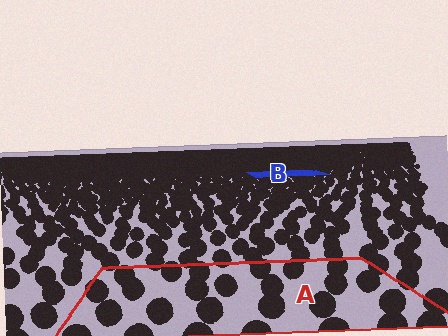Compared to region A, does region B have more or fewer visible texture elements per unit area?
Region B has more texture elements per unit area — they are packed more densely because it is farther away.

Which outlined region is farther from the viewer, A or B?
Region B is farther from the viewer — the texture elements inside it appear smaller and more densely packed.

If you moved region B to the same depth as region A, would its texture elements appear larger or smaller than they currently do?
They would appear larger. At a closer depth, the same texture elements are projected at a bigger on-screen size.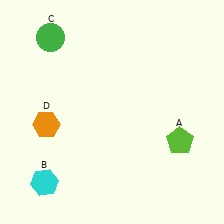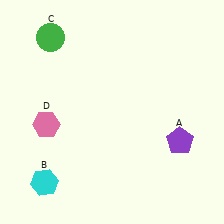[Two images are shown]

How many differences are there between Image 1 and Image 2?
There are 2 differences between the two images.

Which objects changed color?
A changed from lime to purple. D changed from orange to pink.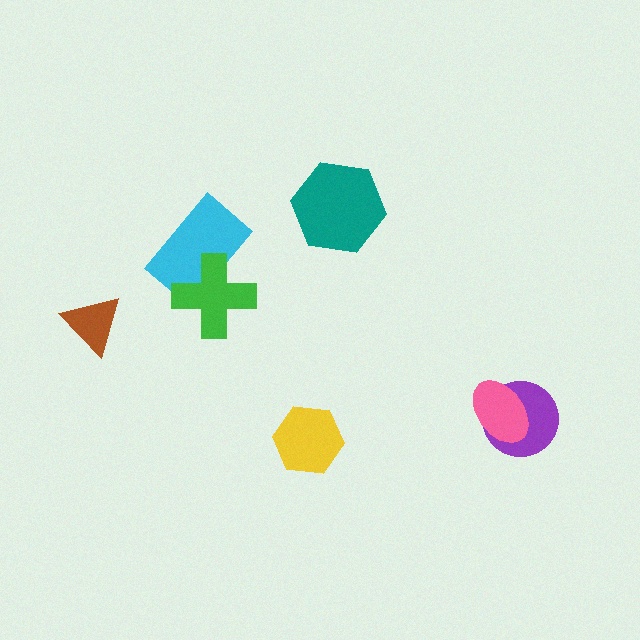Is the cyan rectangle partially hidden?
Yes, it is partially covered by another shape.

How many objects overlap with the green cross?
1 object overlaps with the green cross.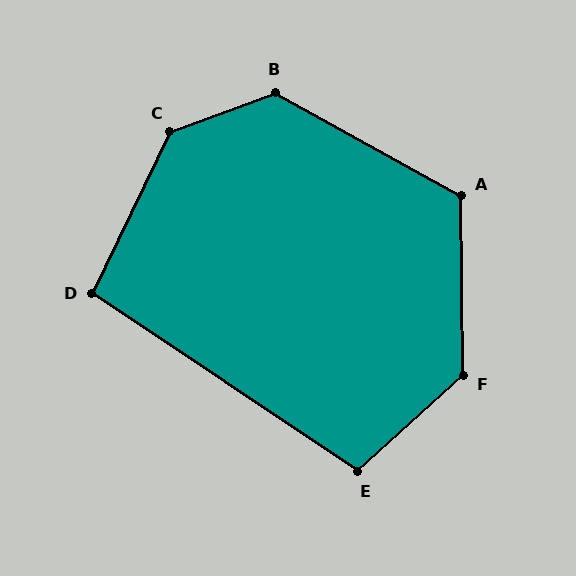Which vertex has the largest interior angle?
C, at approximately 136 degrees.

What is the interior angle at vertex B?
Approximately 131 degrees (obtuse).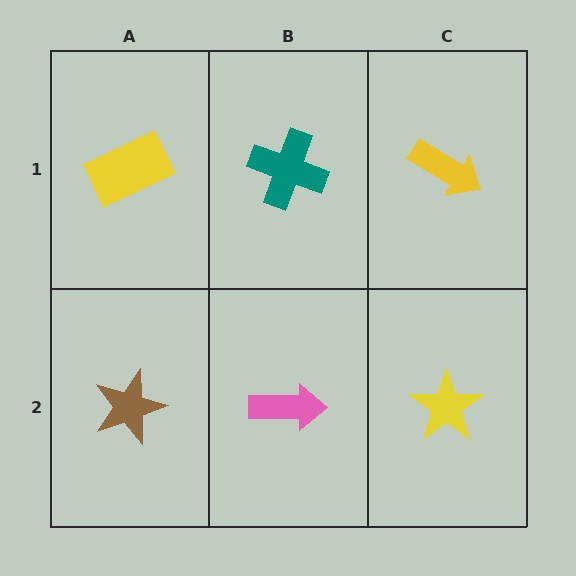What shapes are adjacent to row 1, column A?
A brown star (row 2, column A), a teal cross (row 1, column B).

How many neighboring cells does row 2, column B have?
3.